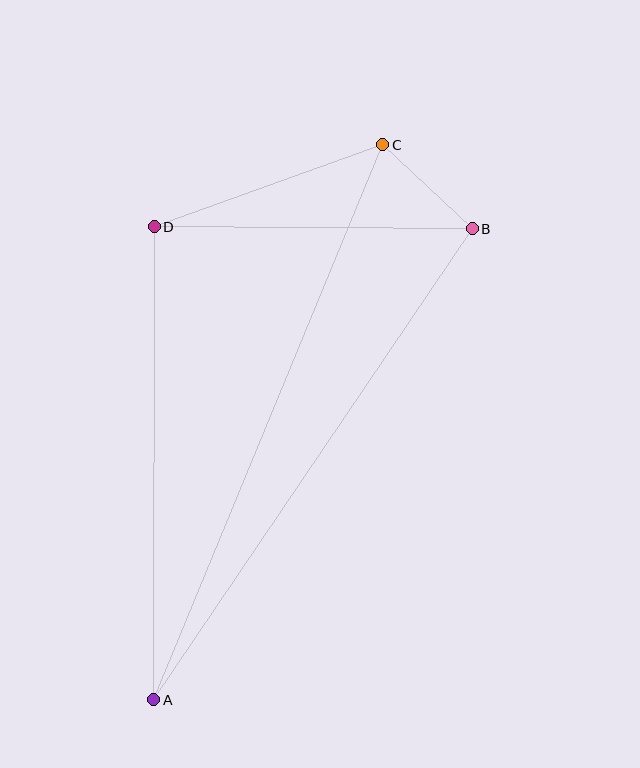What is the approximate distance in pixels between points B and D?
The distance between B and D is approximately 318 pixels.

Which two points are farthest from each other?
Points A and C are farthest from each other.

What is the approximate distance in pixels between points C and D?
The distance between C and D is approximately 243 pixels.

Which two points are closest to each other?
Points B and C are closest to each other.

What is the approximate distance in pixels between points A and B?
The distance between A and B is approximately 569 pixels.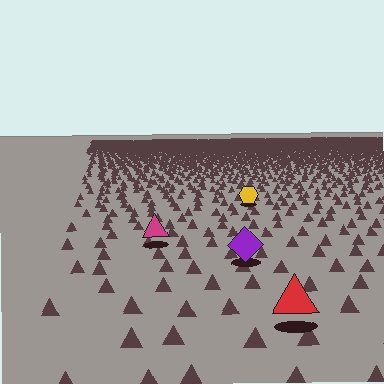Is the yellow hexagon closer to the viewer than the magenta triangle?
No. The magenta triangle is closer — you can tell from the texture gradient: the ground texture is coarser near it.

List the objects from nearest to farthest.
From nearest to farthest: the red triangle, the purple diamond, the magenta triangle, the yellow hexagon.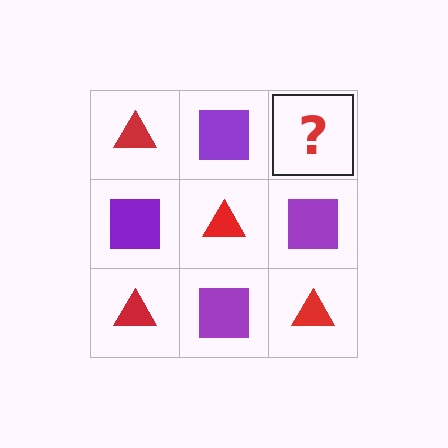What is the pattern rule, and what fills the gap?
The rule is that it alternates red triangle and purple square in a checkerboard pattern. The gap should be filled with a red triangle.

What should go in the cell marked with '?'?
The missing cell should contain a red triangle.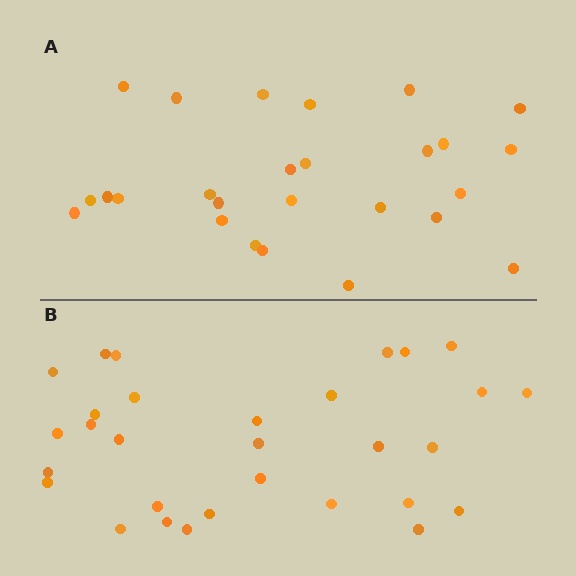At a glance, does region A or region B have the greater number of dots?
Region B (the bottom region) has more dots.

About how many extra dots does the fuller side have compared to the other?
Region B has about 4 more dots than region A.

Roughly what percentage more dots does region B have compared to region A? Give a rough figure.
About 15% more.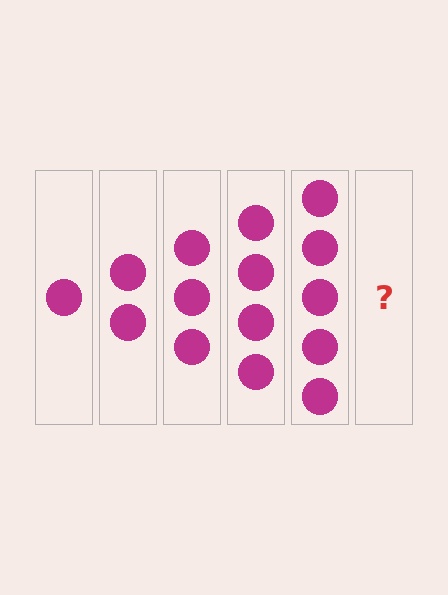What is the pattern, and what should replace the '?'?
The pattern is that each step adds one more circle. The '?' should be 6 circles.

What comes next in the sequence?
The next element should be 6 circles.